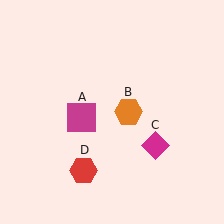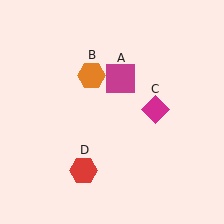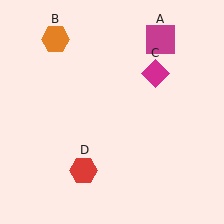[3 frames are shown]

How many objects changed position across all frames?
3 objects changed position: magenta square (object A), orange hexagon (object B), magenta diamond (object C).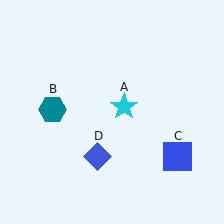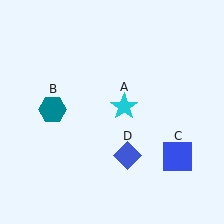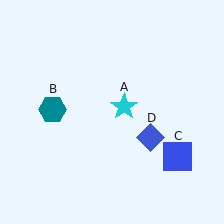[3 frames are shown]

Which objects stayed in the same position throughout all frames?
Cyan star (object A) and teal hexagon (object B) and blue square (object C) remained stationary.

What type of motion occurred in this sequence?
The blue diamond (object D) rotated counterclockwise around the center of the scene.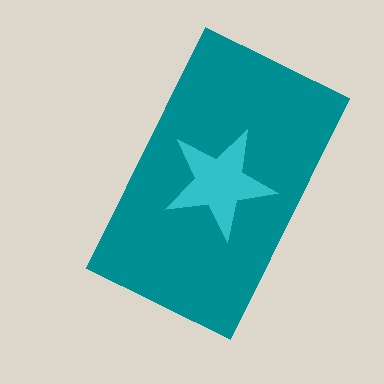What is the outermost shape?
The teal rectangle.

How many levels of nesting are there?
2.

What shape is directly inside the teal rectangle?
The cyan star.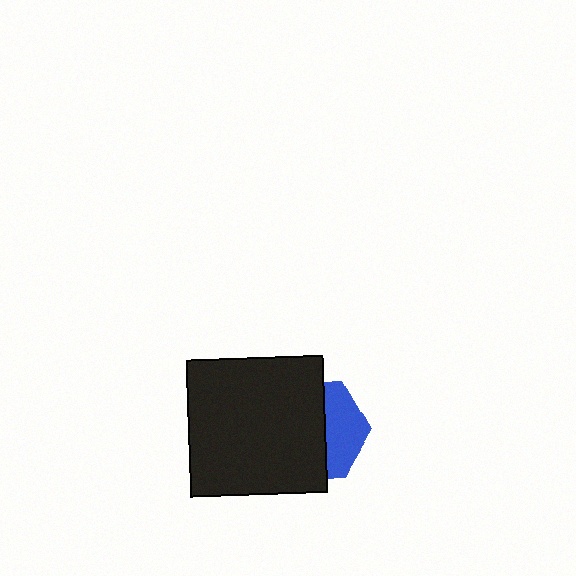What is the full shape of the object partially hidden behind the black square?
The partially hidden object is a blue hexagon.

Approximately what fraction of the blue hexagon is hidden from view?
Roughly 62% of the blue hexagon is hidden behind the black square.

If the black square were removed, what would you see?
You would see the complete blue hexagon.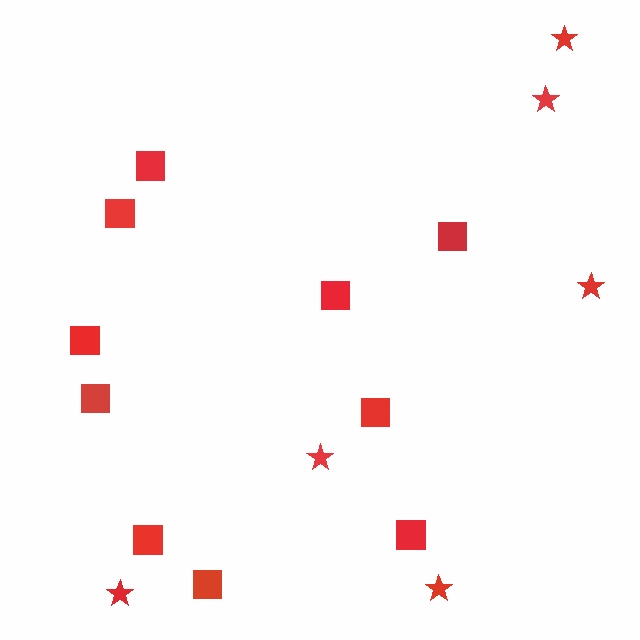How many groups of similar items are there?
There are 2 groups: one group of squares (10) and one group of stars (6).